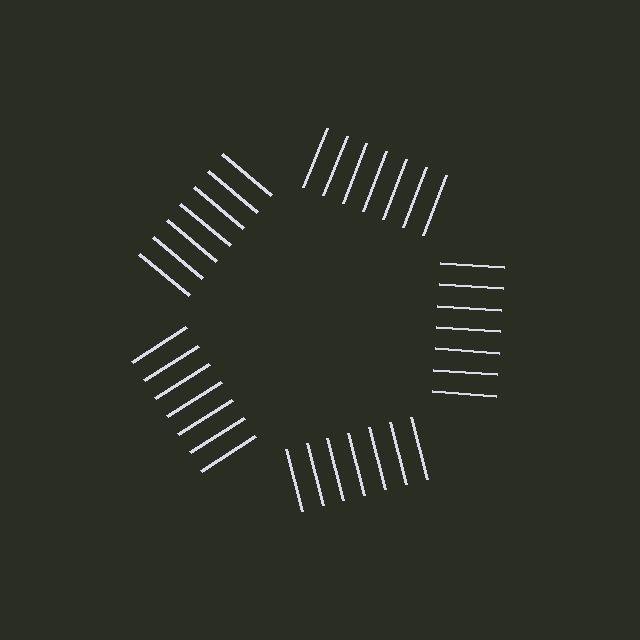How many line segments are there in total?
35 — 7 along each of the 5 edges.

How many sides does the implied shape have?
5 sides — the line-ends trace a pentagon.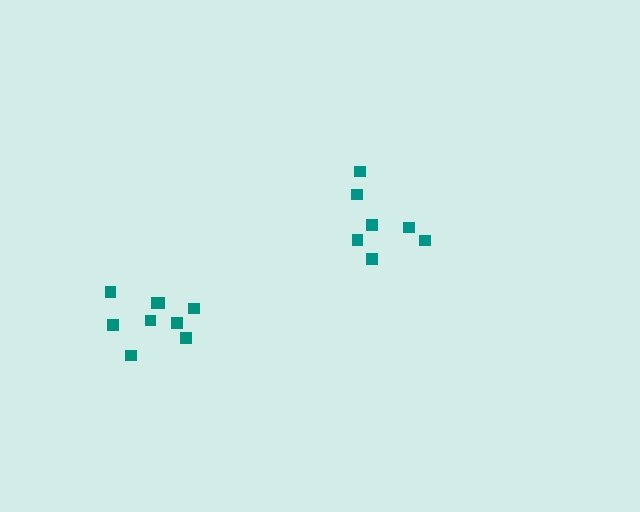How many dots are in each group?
Group 1: 9 dots, Group 2: 7 dots (16 total).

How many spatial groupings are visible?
There are 2 spatial groupings.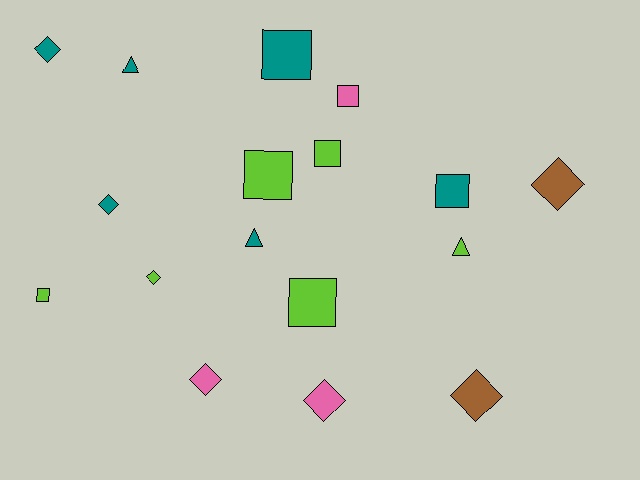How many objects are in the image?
There are 17 objects.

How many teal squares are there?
There are 2 teal squares.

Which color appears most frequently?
Teal, with 6 objects.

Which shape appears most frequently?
Square, with 7 objects.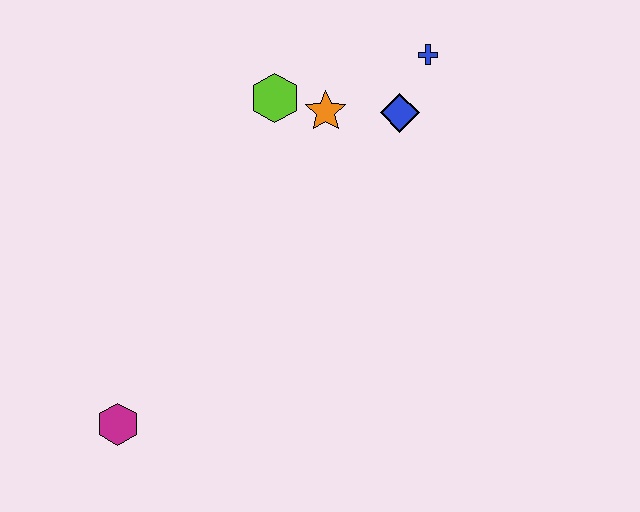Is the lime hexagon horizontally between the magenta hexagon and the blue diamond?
Yes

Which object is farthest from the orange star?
The magenta hexagon is farthest from the orange star.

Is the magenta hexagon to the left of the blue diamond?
Yes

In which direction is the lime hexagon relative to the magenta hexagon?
The lime hexagon is above the magenta hexagon.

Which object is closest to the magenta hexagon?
The lime hexagon is closest to the magenta hexagon.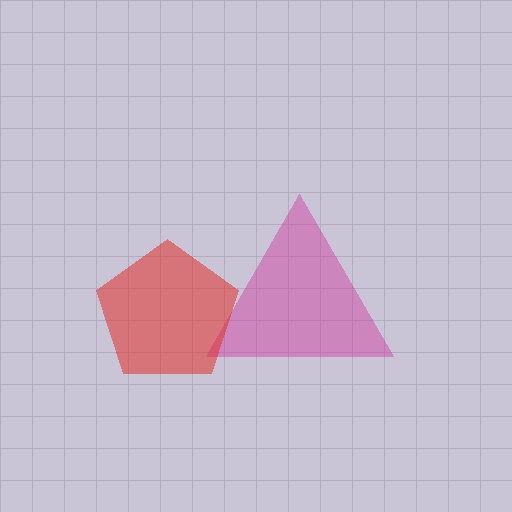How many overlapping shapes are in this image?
There are 2 overlapping shapes in the image.